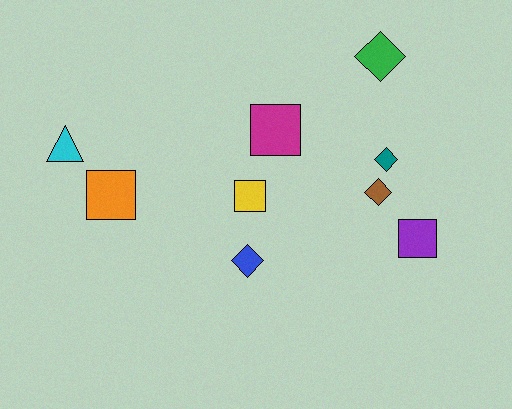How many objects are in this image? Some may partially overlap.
There are 9 objects.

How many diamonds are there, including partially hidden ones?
There are 4 diamonds.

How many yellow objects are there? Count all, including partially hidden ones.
There is 1 yellow object.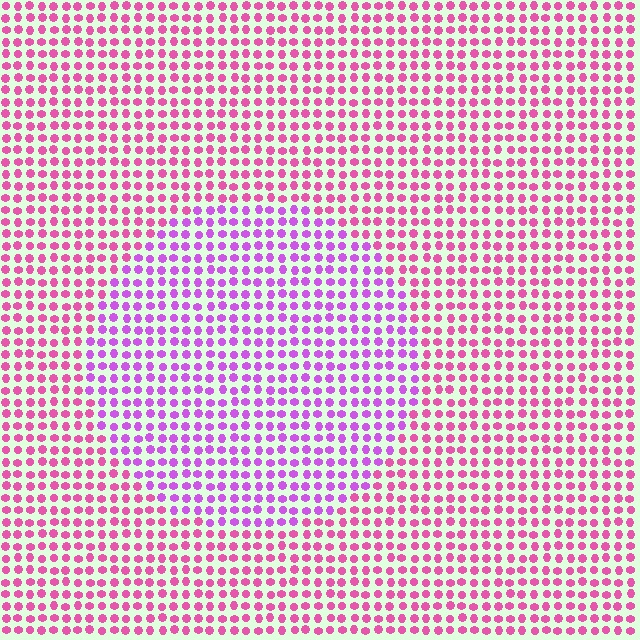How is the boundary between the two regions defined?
The boundary is defined purely by a slight shift in hue (about 34 degrees). Spacing, size, and orientation are identical on both sides.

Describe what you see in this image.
The image is filled with small pink elements in a uniform arrangement. A circle-shaped region is visible where the elements are tinted to a slightly different hue, forming a subtle color boundary.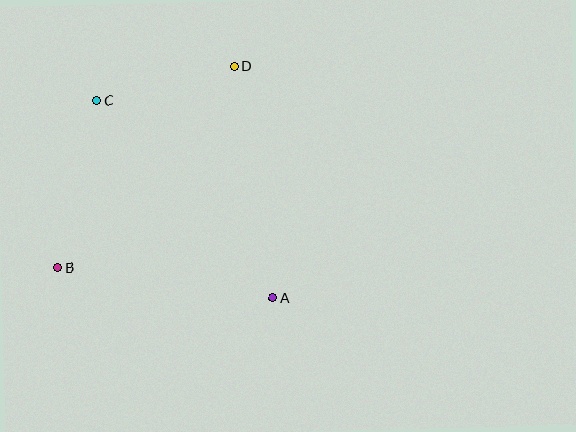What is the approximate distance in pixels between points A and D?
The distance between A and D is approximately 235 pixels.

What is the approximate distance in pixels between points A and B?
The distance between A and B is approximately 217 pixels.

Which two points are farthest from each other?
Points B and D are farthest from each other.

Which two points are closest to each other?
Points C and D are closest to each other.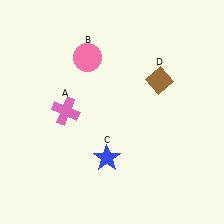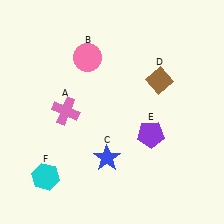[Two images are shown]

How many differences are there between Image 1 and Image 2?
There are 2 differences between the two images.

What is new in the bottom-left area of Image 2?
A cyan hexagon (F) was added in the bottom-left area of Image 2.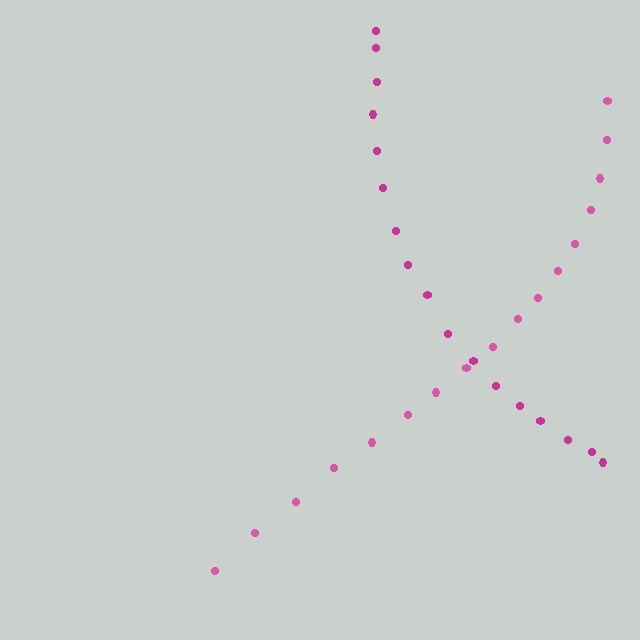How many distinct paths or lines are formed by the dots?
There are 2 distinct paths.